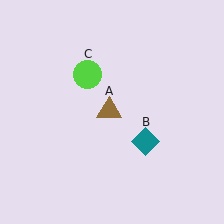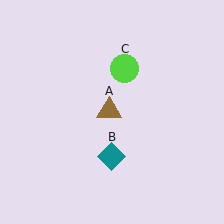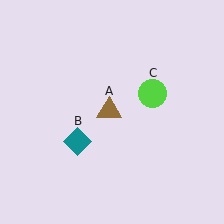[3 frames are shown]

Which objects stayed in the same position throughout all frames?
Brown triangle (object A) remained stationary.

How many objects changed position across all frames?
2 objects changed position: teal diamond (object B), lime circle (object C).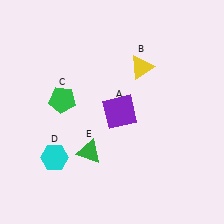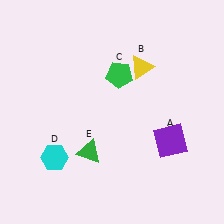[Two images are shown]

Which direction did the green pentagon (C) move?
The green pentagon (C) moved right.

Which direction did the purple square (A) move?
The purple square (A) moved right.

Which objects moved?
The objects that moved are: the purple square (A), the green pentagon (C).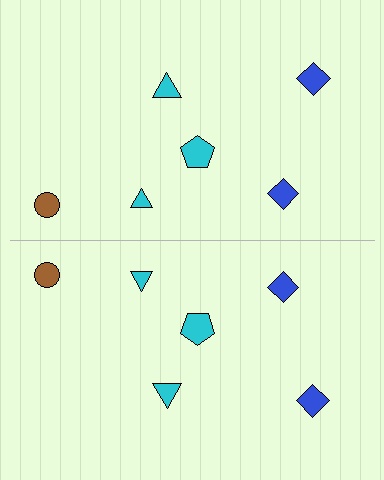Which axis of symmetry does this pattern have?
The pattern has a horizontal axis of symmetry running through the center of the image.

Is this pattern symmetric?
Yes, this pattern has bilateral (reflection) symmetry.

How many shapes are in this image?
There are 12 shapes in this image.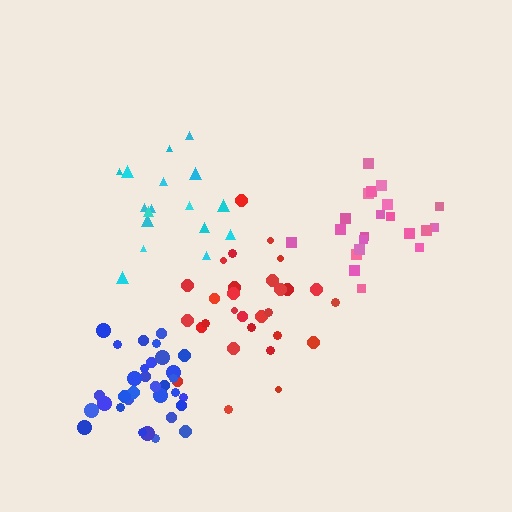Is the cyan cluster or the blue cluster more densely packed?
Blue.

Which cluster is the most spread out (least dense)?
Cyan.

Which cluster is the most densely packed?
Blue.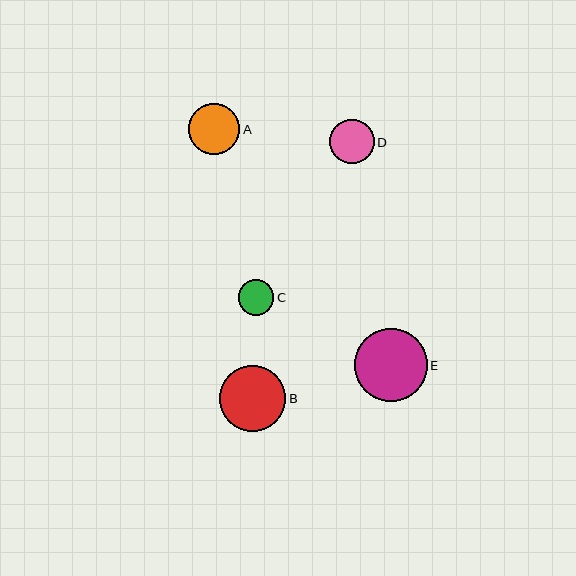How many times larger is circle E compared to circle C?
Circle E is approximately 2.0 times the size of circle C.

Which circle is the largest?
Circle E is the largest with a size of approximately 73 pixels.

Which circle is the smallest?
Circle C is the smallest with a size of approximately 36 pixels.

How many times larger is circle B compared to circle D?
Circle B is approximately 1.5 times the size of circle D.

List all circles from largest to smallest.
From largest to smallest: E, B, A, D, C.